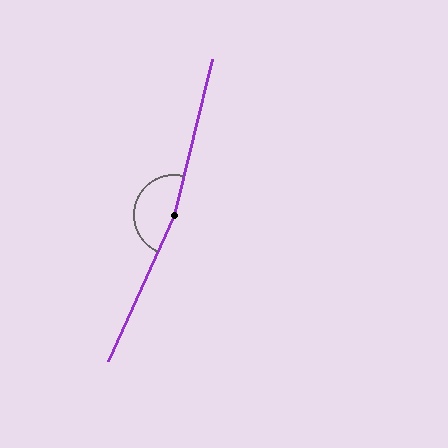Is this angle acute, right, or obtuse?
It is obtuse.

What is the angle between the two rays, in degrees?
Approximately 169 degrees.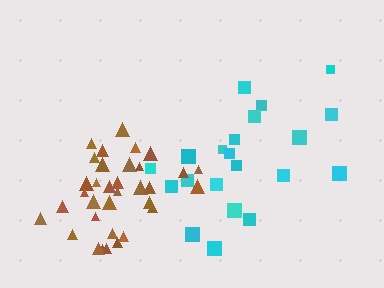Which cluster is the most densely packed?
Brown.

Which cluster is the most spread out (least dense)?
Cyan.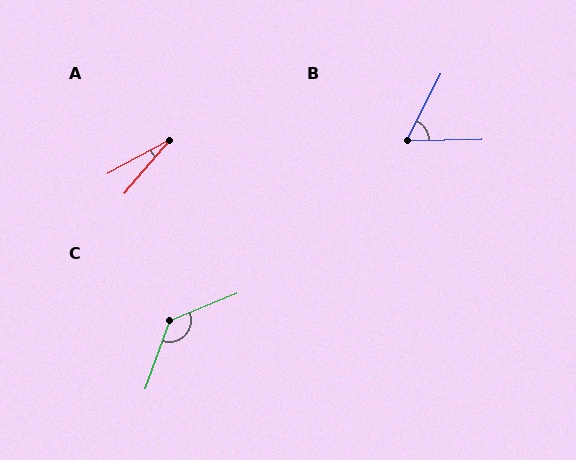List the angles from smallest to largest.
A (21°), B (62°), C (132°).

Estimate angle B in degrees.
Approximately 62 degrees.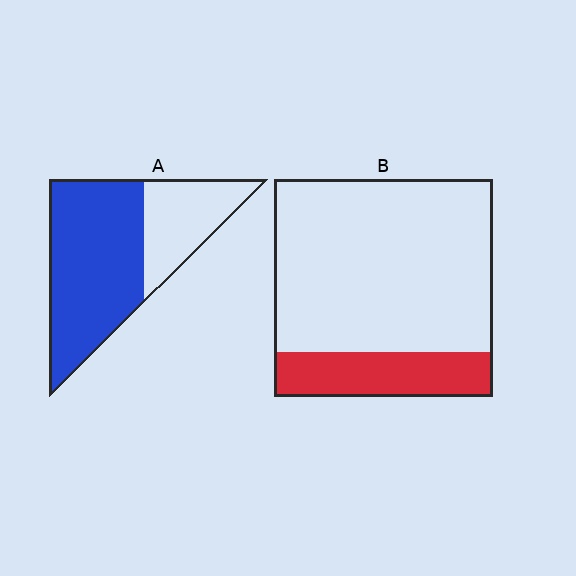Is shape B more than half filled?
No.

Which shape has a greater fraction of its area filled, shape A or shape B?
Shape A.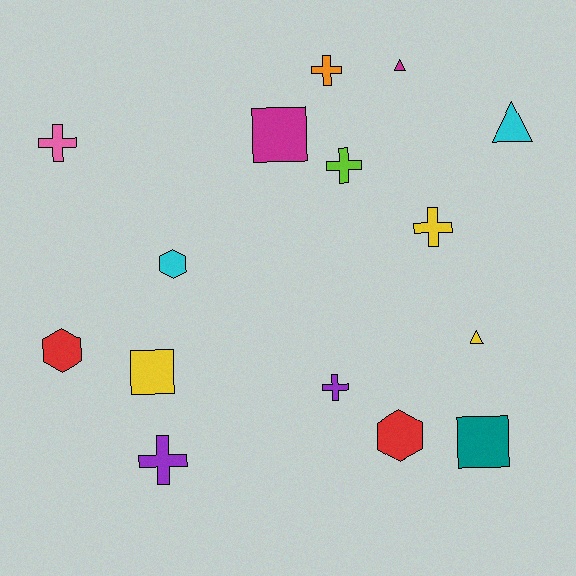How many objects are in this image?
There are 15 objects.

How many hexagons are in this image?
There are 3 hexagons.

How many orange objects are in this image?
There is 1 orange object.